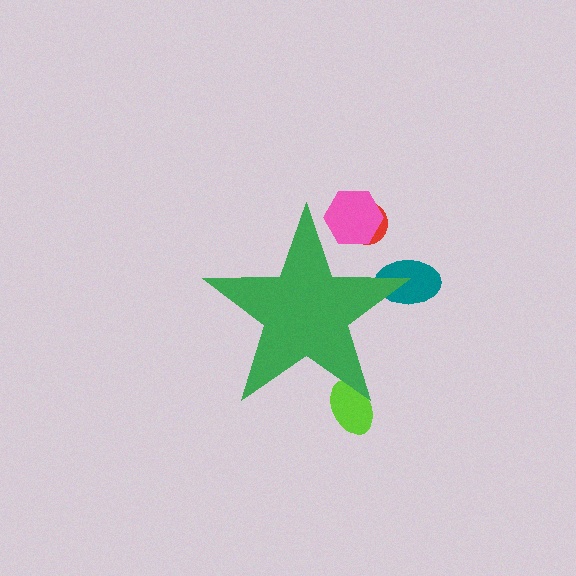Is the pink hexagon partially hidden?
Yes, the pink hexagon is partially hidden behind the green star.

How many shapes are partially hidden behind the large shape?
4 shapes are partially hidden.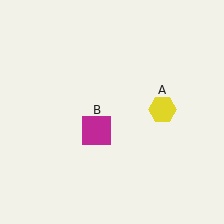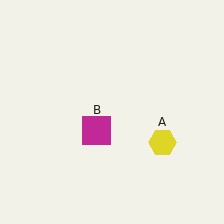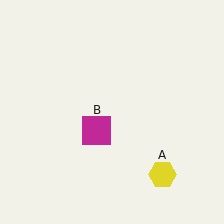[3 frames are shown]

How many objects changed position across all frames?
1 object changed position: yellow hexagon (object A).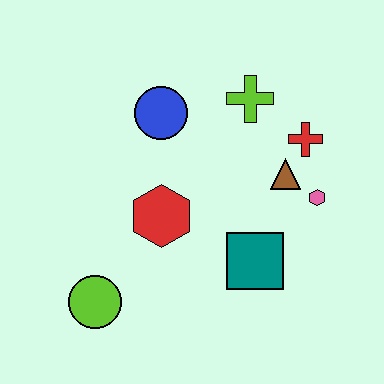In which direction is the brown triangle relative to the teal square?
The brown triangle is above the teal square.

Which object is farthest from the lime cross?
The lime circle is farthest from the lime cross.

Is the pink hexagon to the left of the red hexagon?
No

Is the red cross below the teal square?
No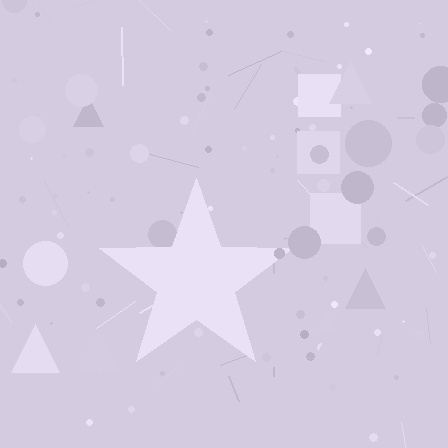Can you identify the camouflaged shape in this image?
The camouflaged shape is a star.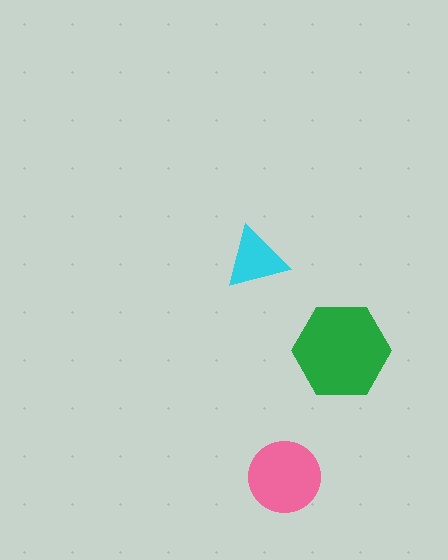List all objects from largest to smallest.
The green hexagon, the pink circle, the cyan triangle.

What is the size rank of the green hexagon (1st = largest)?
1st.